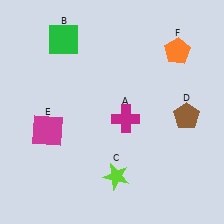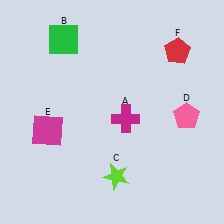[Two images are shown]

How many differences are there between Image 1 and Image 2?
There are 2 differences between the two images.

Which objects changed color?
D changed from brown to pink. F changed from orange to red.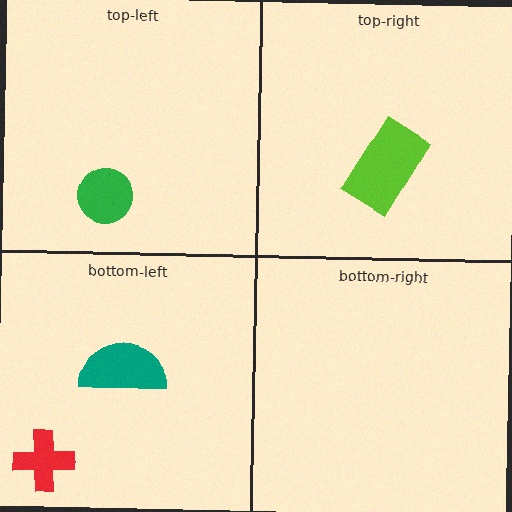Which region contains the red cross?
The bottom-left region.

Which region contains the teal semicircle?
The bottom-left region.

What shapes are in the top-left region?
The green circle.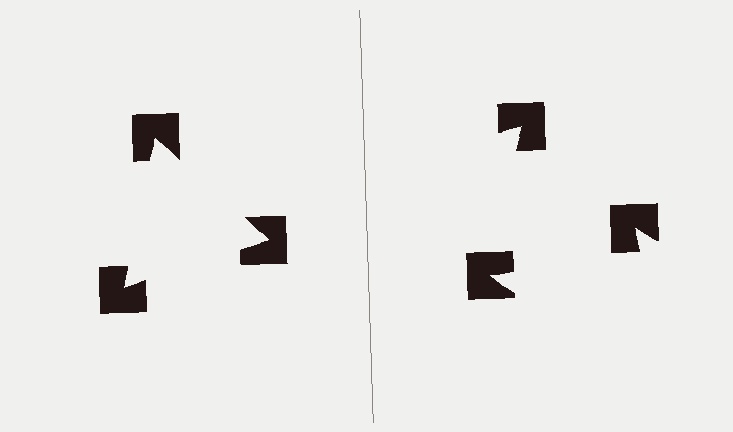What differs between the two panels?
The notched squares are positioned identically on both sides; only the wedge orientations differ. On the left they align to a triangle; on the right they are misaligned.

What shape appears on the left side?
An illusory triangle.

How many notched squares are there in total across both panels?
6 — 3 on each side.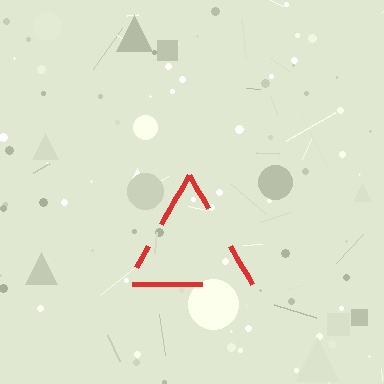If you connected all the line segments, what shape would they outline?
They would outline a triangle.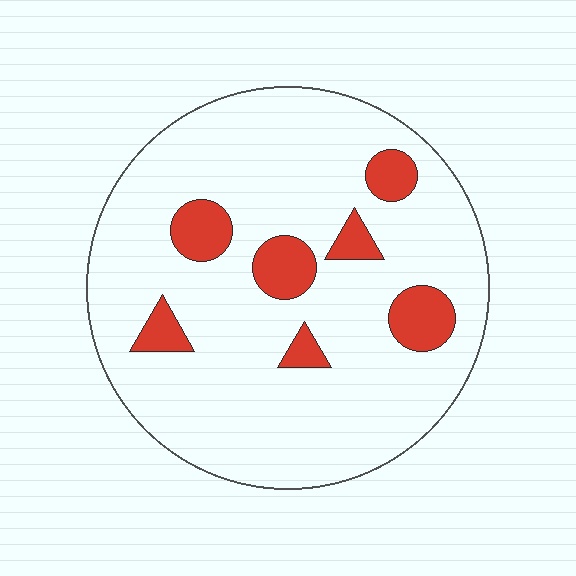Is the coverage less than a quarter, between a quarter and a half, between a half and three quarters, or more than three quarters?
Less than a quarter.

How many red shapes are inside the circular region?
7.